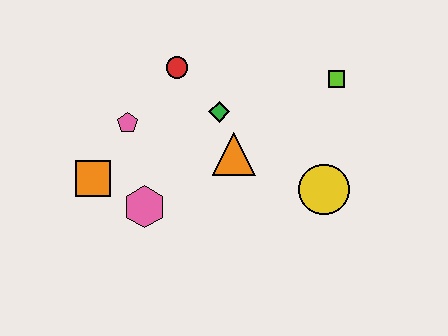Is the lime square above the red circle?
No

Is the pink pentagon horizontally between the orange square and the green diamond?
Yes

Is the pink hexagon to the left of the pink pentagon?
No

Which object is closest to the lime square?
The yellow circle is closest to the lime square.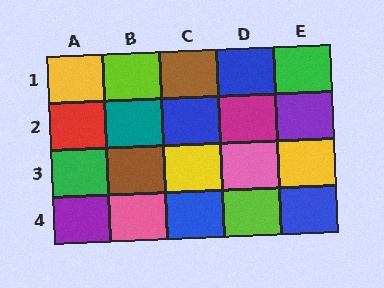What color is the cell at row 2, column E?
Purple.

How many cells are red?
1 cell is red.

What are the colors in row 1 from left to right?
Yellow, lime, brown, blue, green.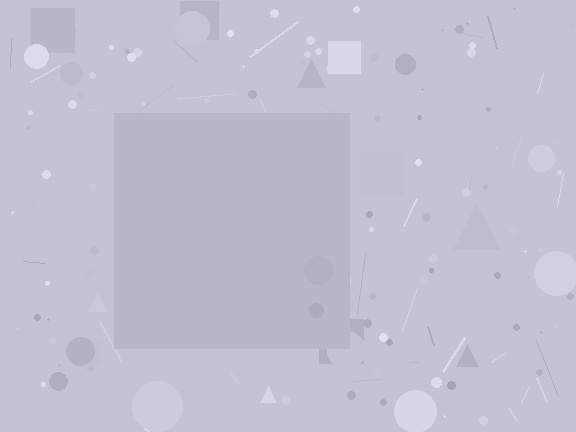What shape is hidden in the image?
A square is hidden in the image.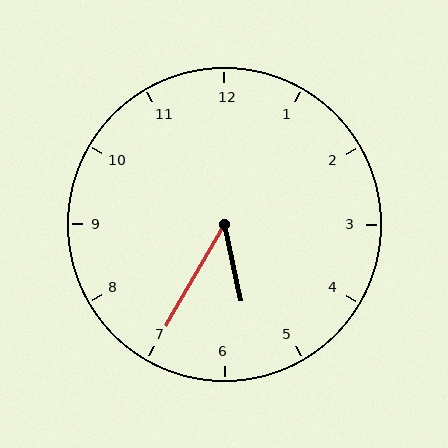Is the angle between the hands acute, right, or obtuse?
It is acute.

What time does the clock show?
5:35.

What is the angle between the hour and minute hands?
Approximately 42 degrees.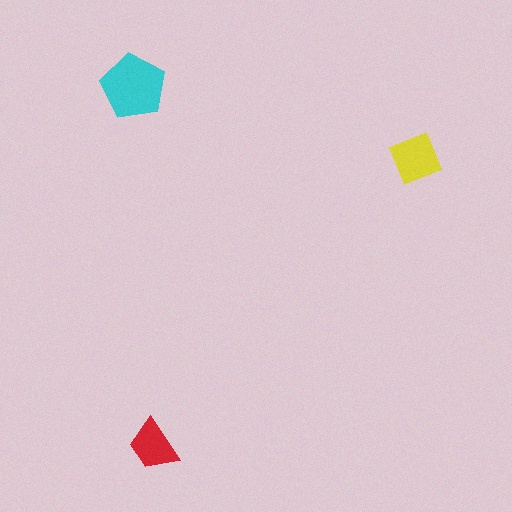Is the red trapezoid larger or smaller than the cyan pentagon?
Smaller.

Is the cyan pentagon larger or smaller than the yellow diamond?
Larger.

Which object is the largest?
The cyan pentagon.